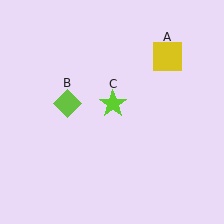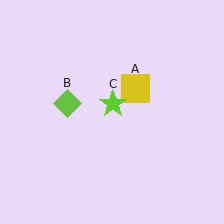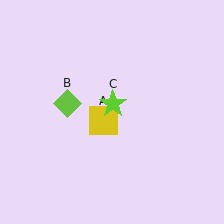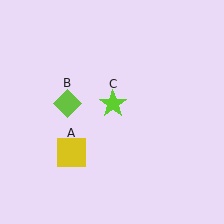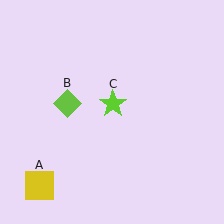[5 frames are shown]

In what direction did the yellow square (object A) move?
The yellow square (object A) moved down and to the left.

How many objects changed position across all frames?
1 object changed position: yellow square (object A).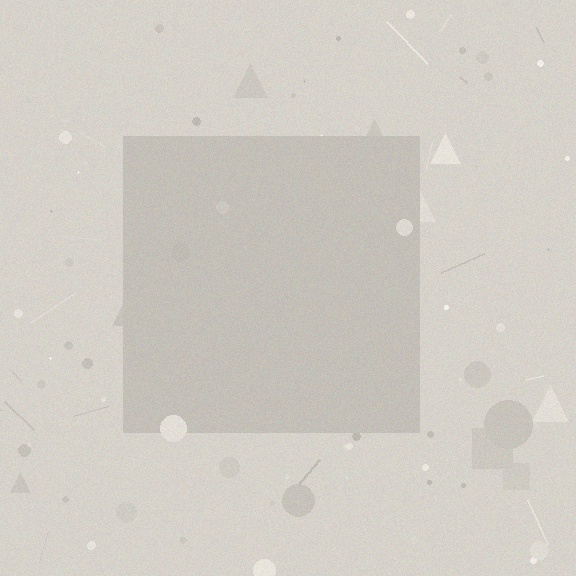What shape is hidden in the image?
A square is hidden in the image.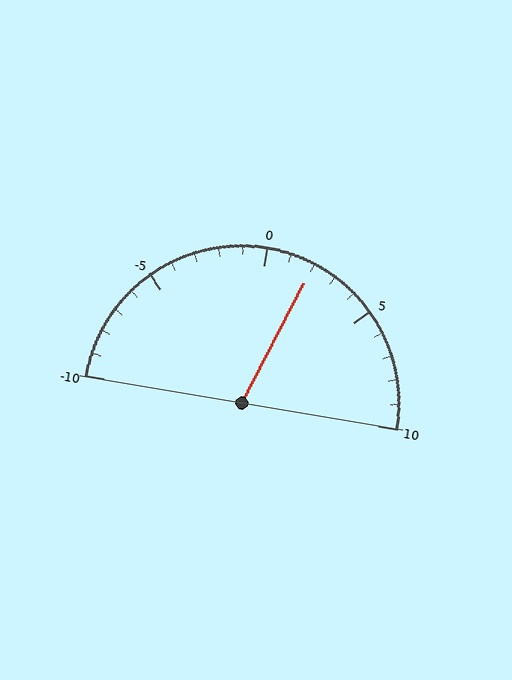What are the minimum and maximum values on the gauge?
The gauge ranges from -10 to 10.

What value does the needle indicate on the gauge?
The needle indicates approximately 2.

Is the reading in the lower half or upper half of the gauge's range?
The reading is in the upper half of the range (-10 to 10).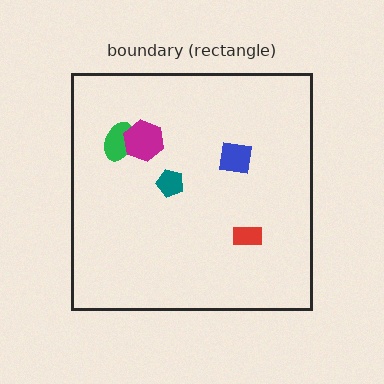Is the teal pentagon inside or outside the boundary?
Inside.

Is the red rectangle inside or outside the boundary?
Inside.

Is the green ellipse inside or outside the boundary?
Inside.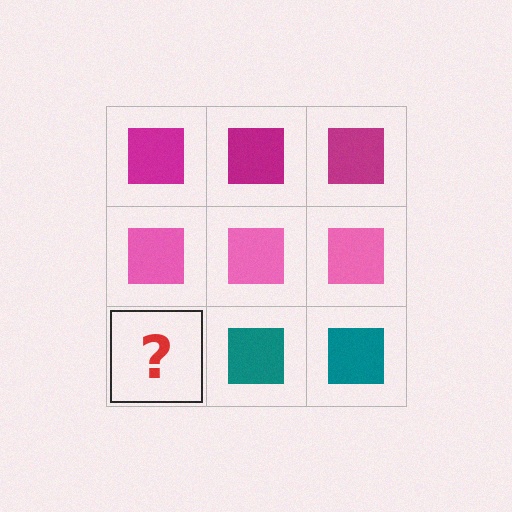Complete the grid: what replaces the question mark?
The question mark should be replaced with a teal square.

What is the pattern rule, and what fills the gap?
The rule is that each row has a consistent color. The gap should be filled with a teal square.